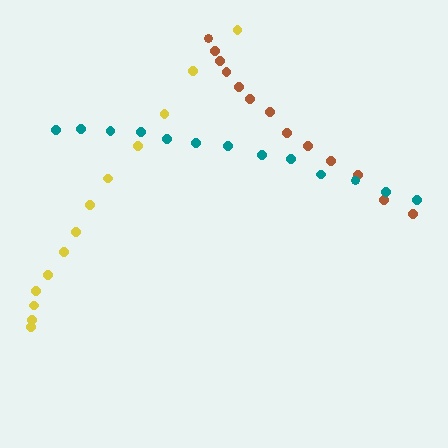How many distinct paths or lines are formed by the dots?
There are 3 distinct paths.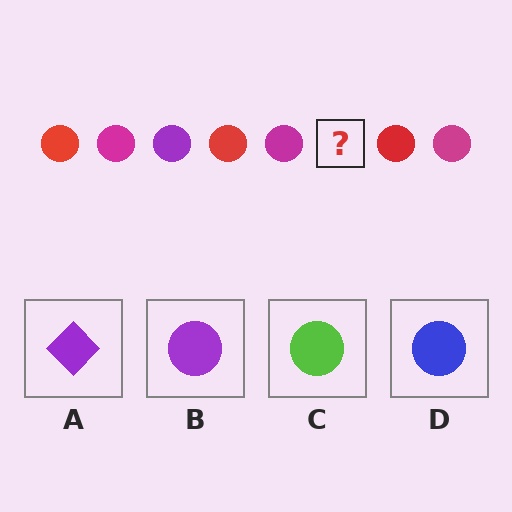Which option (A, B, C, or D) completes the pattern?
B.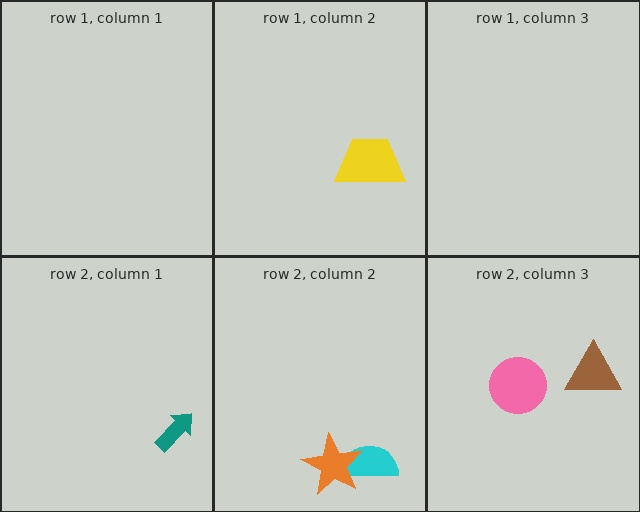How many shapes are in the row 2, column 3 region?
2.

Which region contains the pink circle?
The row 2, column 3 region.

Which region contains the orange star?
The row 2, column 2 region.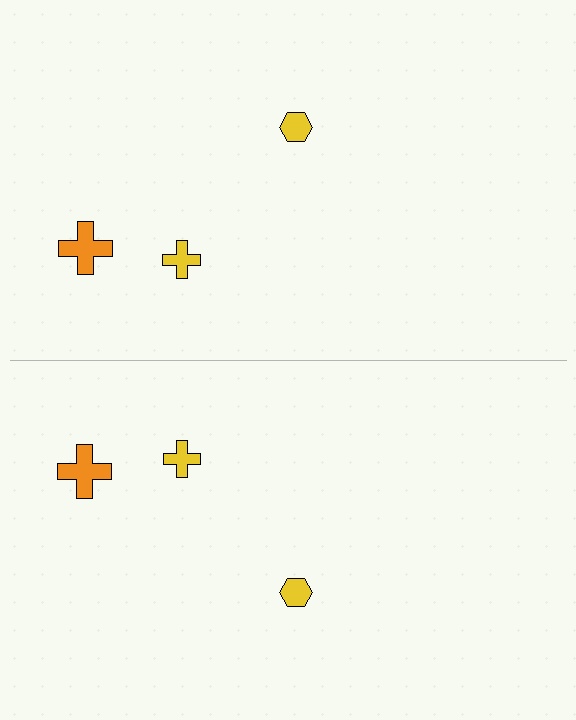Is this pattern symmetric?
Yes, this pattern has bilateral (reflection) symmetry.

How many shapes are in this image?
There are 6 shapes in this image.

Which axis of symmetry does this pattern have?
The pattern has a horizontal axis of symmetry running through the center of the image.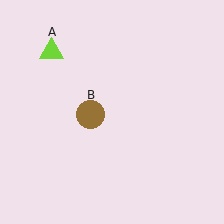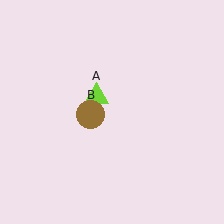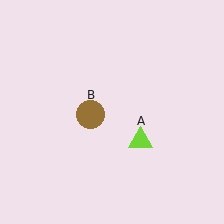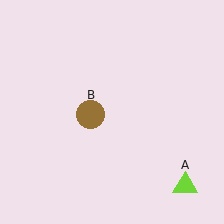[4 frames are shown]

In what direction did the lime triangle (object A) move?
The lime triangle (object A) moved down and to the right.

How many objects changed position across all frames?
1 object changed position: lime triangle (object A).